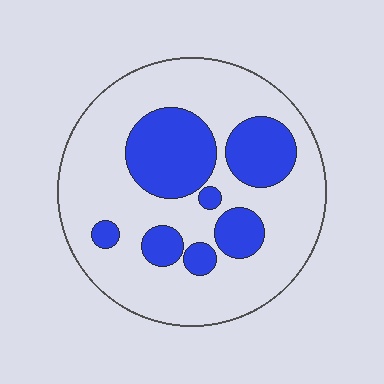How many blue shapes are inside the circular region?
7.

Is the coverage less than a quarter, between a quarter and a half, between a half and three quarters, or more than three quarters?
Between a quarter and a half.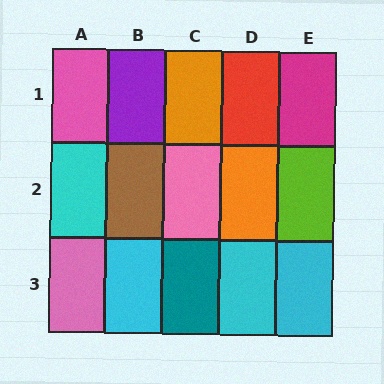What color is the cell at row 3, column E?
Cyan.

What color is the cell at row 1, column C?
Orange.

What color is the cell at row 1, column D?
Red.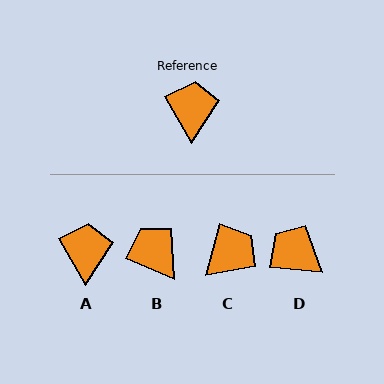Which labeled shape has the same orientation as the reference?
A.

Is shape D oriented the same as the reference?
No, it is off by about 54 degrees.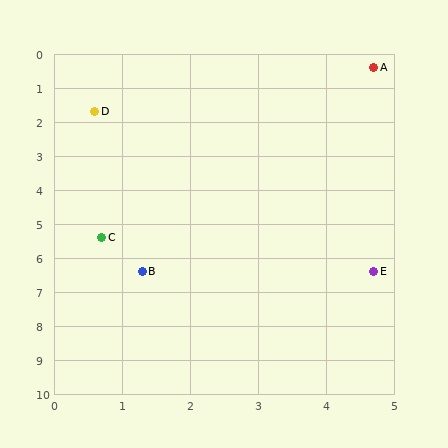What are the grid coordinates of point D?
Point D is at approximately (0.6, 1.7).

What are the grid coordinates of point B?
Point B is at approximately (1.3, 6.4).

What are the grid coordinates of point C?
Point C is at approximately (0.7, 5.4).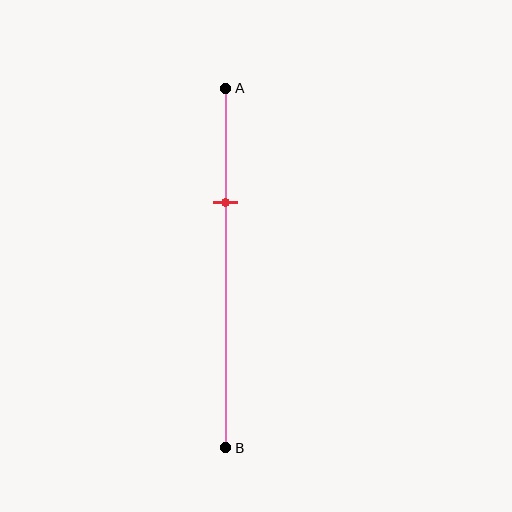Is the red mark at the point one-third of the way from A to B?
Yes, the mark is approximately at the one-third point.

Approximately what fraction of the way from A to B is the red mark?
The red mark is approximately 30% of the way from A to B.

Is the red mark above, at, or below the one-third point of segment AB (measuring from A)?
The red mark is approximately at the one-third point of segment AB.